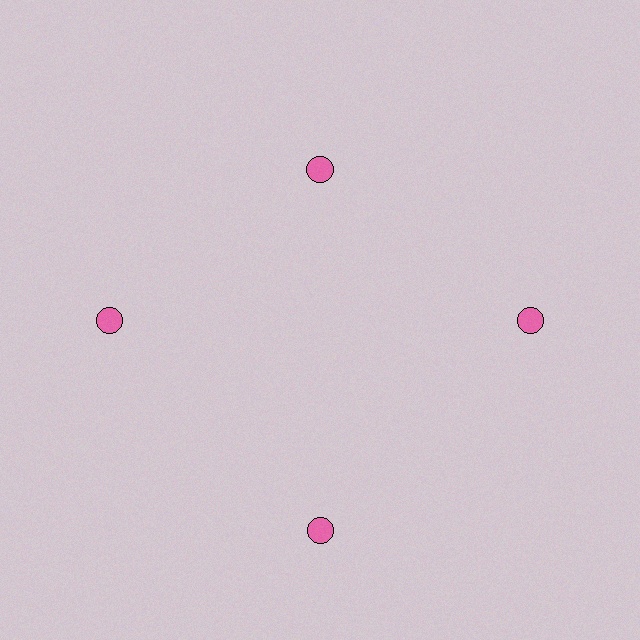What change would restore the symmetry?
The symmetry would be restored by moving it outward, back onto the ring so that all 4 circles sit at equal angles and equal distance from the center.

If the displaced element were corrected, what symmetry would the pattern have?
It would have 4-fold rotational symmetry — the pattern would map onto itself every 90 degrees.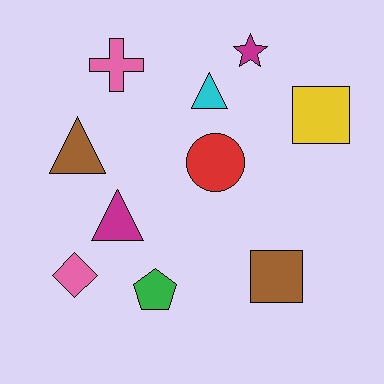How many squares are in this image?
There are 2 squares.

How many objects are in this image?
There are 10 objects.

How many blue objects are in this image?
There are no blue objects.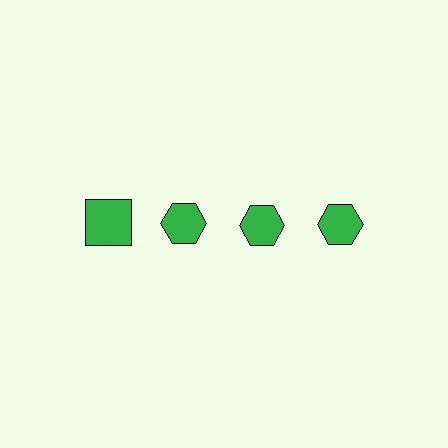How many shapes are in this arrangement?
There are 4 shapes arranged in a grid pattern.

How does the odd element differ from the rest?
It has a different shape: square instead of hexagon.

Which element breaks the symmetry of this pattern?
The green square in the top row, leftmost column breaks the symmetry. All other shapes are green hexagons.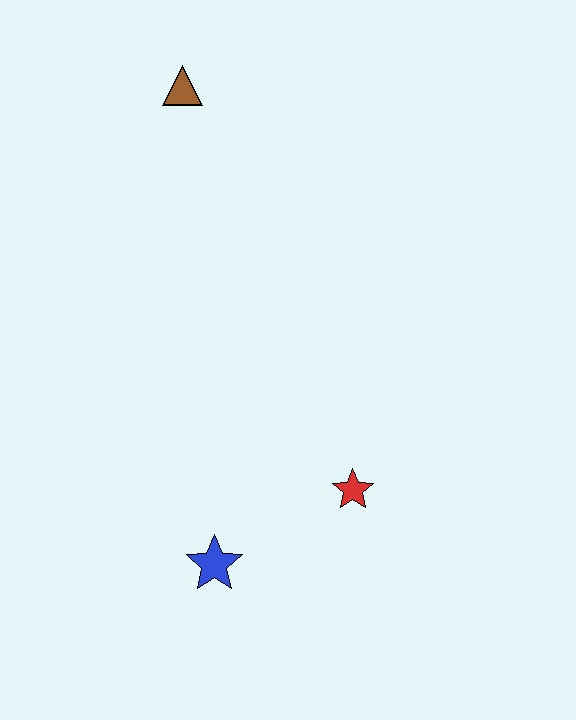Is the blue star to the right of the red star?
No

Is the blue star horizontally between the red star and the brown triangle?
Yes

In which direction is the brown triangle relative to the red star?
The brown triangle is above the red star.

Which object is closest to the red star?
The blue star is closest to the red star.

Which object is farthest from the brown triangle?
The blue star is farthest from the brown triangle.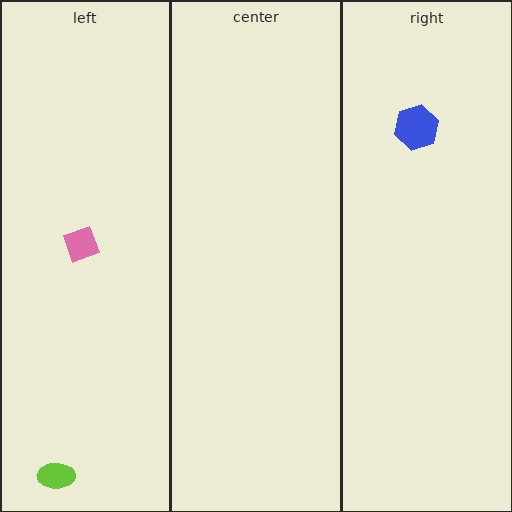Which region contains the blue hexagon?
The right region.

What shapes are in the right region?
The blue hexagon.